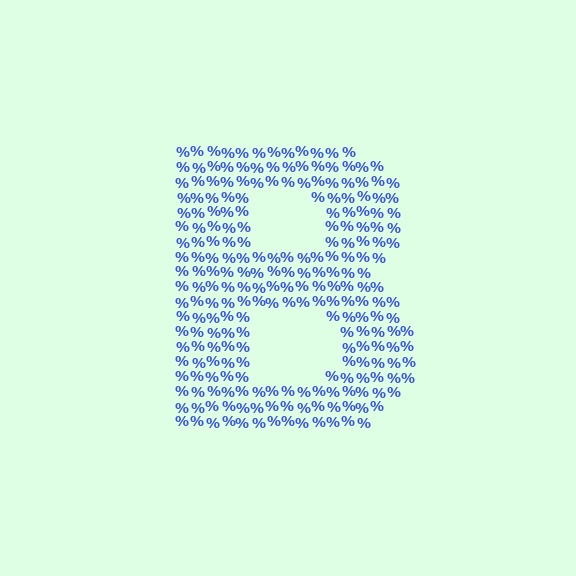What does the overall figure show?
The overall figure shows the letter B.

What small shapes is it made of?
It is made of small percent signs.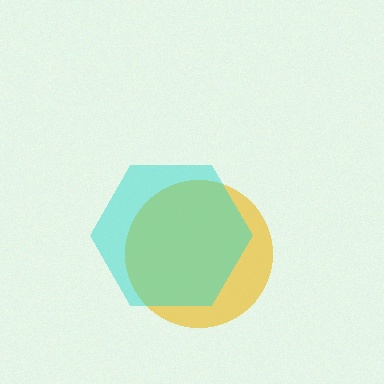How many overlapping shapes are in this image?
There are 2 overlapping shapes in the image.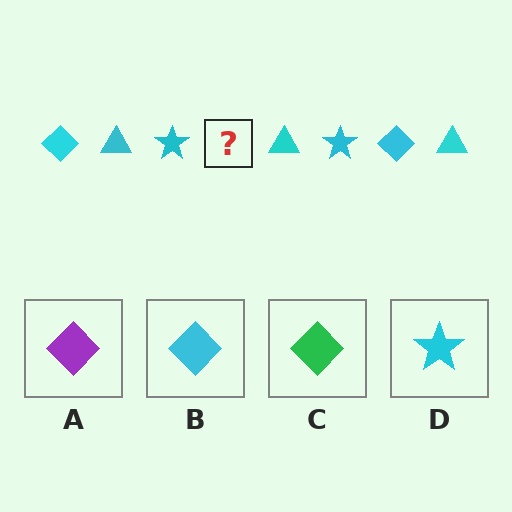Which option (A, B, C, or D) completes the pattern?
B.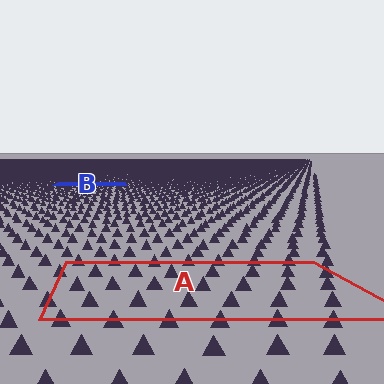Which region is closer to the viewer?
Region A is closer. The texture elements there are larger and more spread out.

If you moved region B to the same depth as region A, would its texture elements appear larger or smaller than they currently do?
They would appear larger. At a closer depth, the same texture elements are projected at a bigger on-screen size.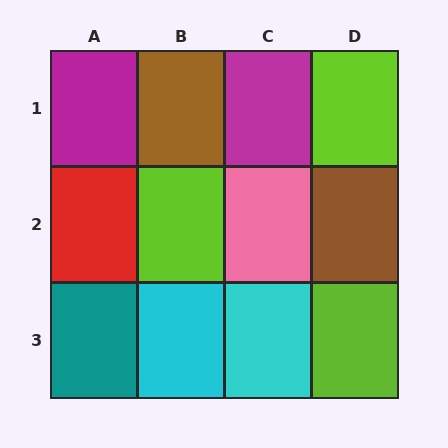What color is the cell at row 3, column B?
Cyan.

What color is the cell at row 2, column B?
Lime.